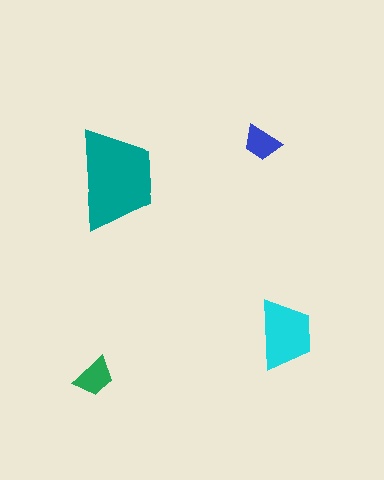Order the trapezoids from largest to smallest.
the teal one, the cyan one, the green one, the blue one.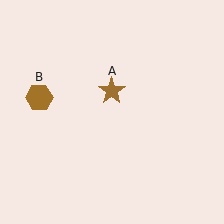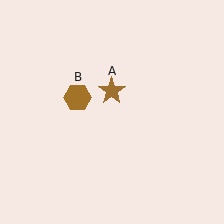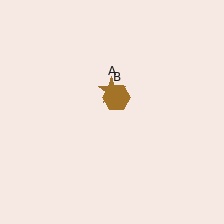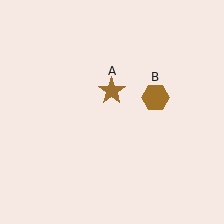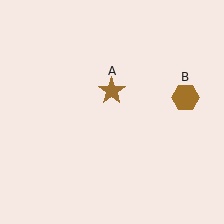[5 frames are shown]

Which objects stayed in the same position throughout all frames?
Brown star (object A) remained stationary.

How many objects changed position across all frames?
1 object changed position: brown hexagon (object B).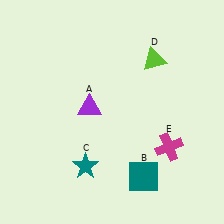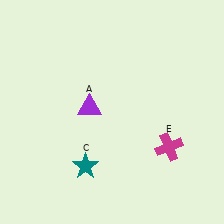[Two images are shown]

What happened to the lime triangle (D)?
The lime triangle (D) was removed in Image 2. It was in the top-right area of Image 1.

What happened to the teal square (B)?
The teal square (B) was removed in Image 2. It was in the bottom-right area of Image 1.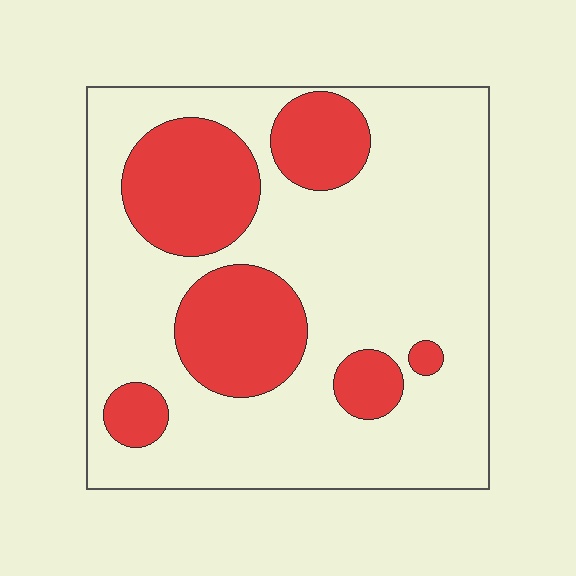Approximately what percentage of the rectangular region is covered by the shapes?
Approximately 30%.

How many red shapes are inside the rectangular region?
6.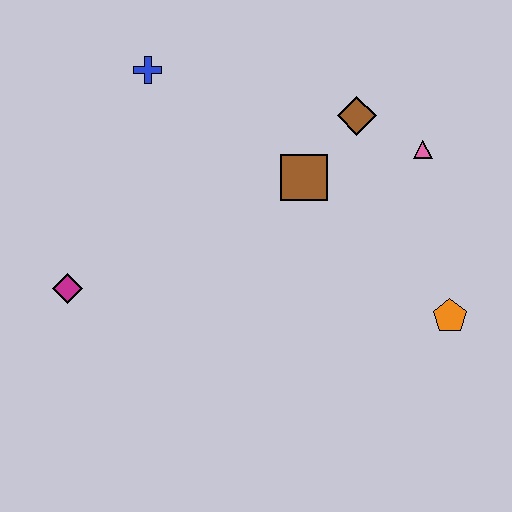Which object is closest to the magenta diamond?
The blue cross is closest to the magenta diamond.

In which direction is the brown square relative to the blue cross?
The brown square is to the right of the blue cross.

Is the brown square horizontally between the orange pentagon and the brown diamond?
No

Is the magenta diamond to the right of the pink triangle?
No